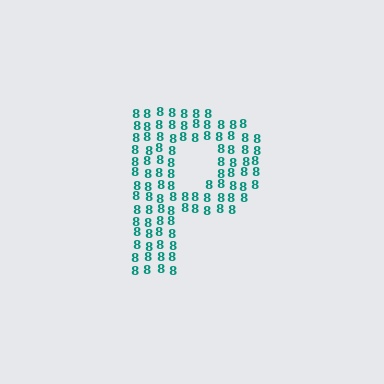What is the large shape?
The large shape is the letter P.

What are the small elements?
The small elements are digit 8's.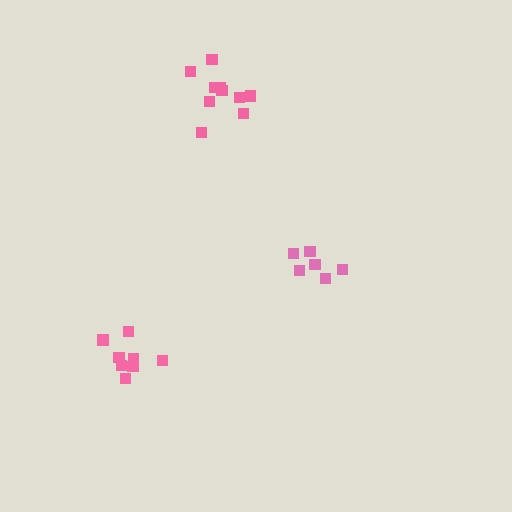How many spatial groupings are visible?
There are 3 spatial groupings.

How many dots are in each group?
Group 1: 6 dots, Group 2: 10 dots, Group 3: 9 dots (25 total).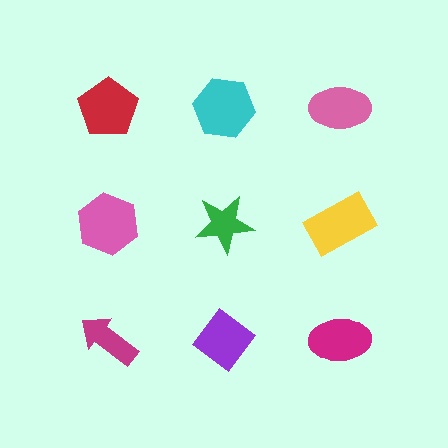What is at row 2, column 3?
A yellow rectangle.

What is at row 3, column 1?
A magenta arrow.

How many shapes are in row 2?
3 shapes.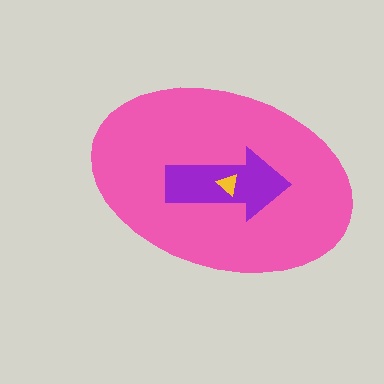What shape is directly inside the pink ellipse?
The purple arrow.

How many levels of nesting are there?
3.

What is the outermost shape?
The pink ellipse.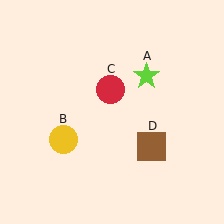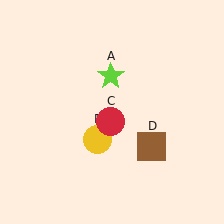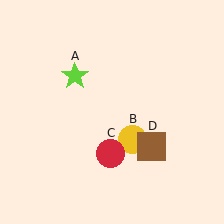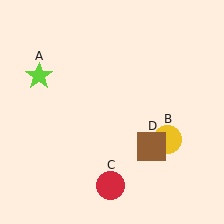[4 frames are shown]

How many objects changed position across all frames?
3 objects changed position: lime star (object A), yellow circle (object B), red circle (object C).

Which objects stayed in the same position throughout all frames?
Brown square (object D) remained stationary.